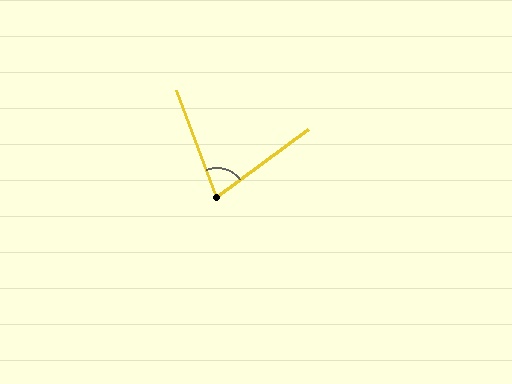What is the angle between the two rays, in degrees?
Approximately 74 degrees.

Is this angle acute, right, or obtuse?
It is acute.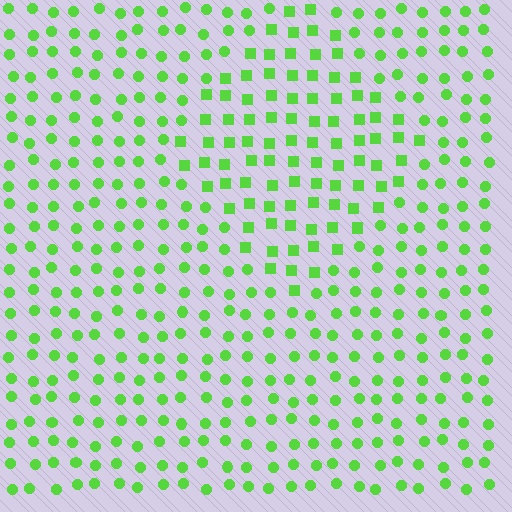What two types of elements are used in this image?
The image uses squares inside the diamond region and circles outside it.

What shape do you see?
I see a diamond.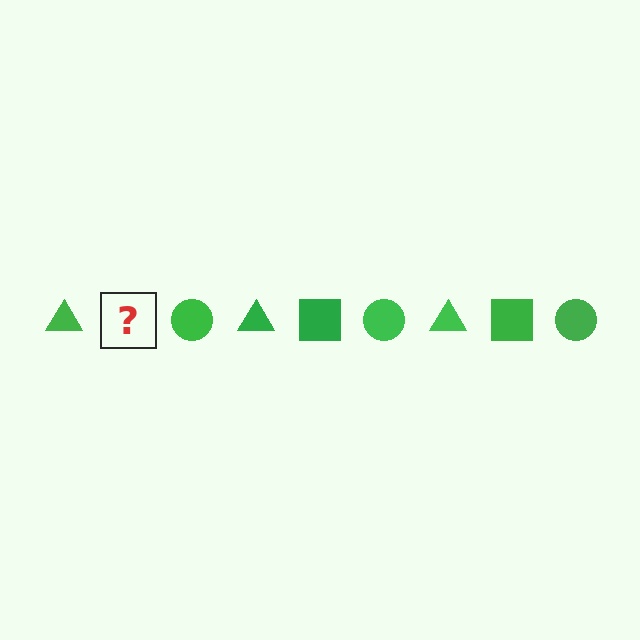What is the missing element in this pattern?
The missing element is a green square.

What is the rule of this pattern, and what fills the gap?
The rule is that the pattern cycles through triangle, square, circle shapes in green. The gap should be filled with a green square.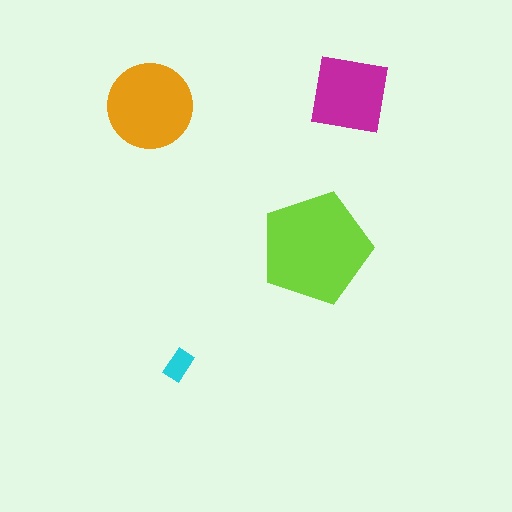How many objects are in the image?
There are 4 objects in the image.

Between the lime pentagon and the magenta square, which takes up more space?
The lime pentagon.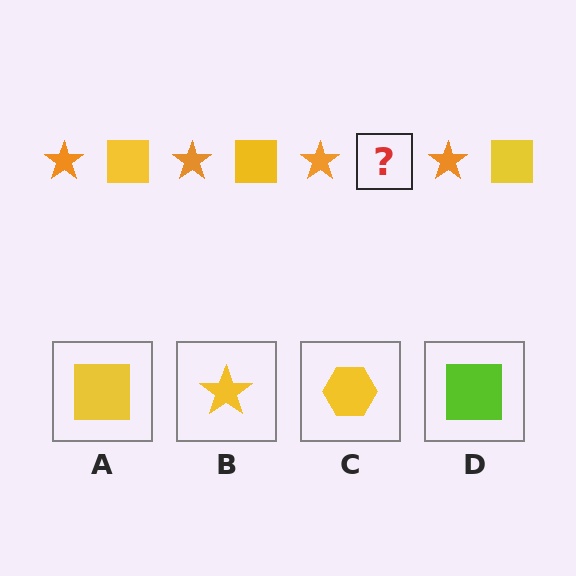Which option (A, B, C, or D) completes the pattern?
A.